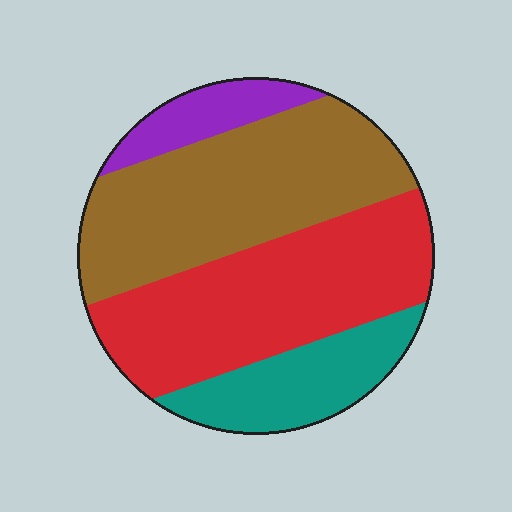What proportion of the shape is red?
Red takes up about three eighths (3/8) of the shape.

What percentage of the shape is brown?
Brown covers roughly 40% of the shape.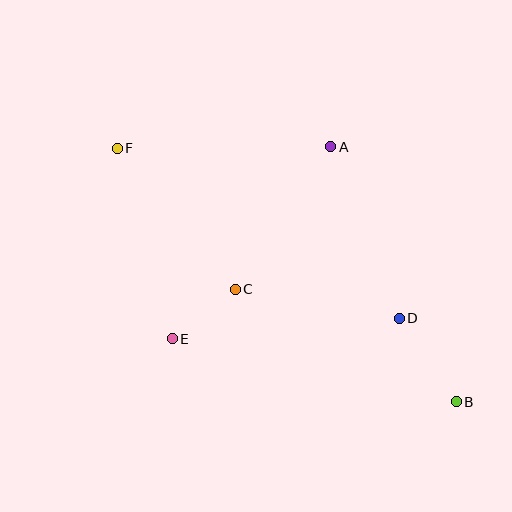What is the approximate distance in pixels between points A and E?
The distance between A and E is approximately 249 pixels.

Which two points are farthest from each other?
Points B and F are farthest from each other.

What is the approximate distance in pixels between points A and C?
The distance between A and C is approximately 172 pixels.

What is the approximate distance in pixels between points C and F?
The distance between C and F is approximately 184 pixels.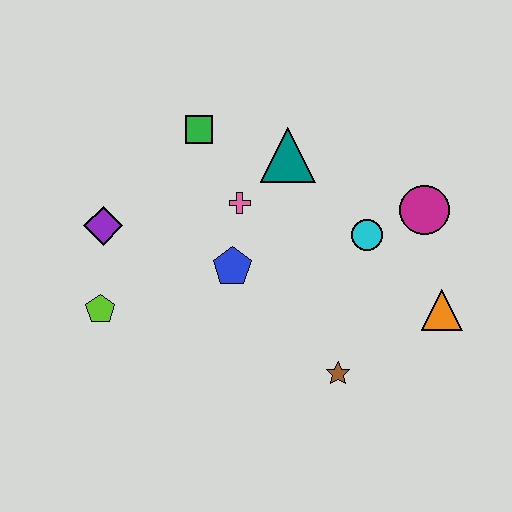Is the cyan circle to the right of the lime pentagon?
Yes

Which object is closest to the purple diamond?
The lime pentagon is closest to the purple diamond.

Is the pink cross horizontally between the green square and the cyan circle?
Yes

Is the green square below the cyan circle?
No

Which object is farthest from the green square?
The orange triangle is farthest from the green square.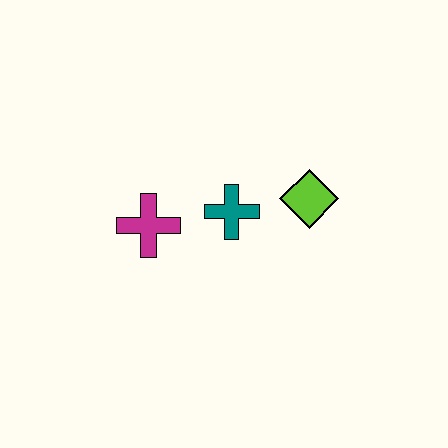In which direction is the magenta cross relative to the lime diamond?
The magenta cross is to the left of the lime diamond.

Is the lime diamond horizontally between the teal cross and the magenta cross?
No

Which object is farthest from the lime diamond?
The magenta cross is farthest from the lime diamond.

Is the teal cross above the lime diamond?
No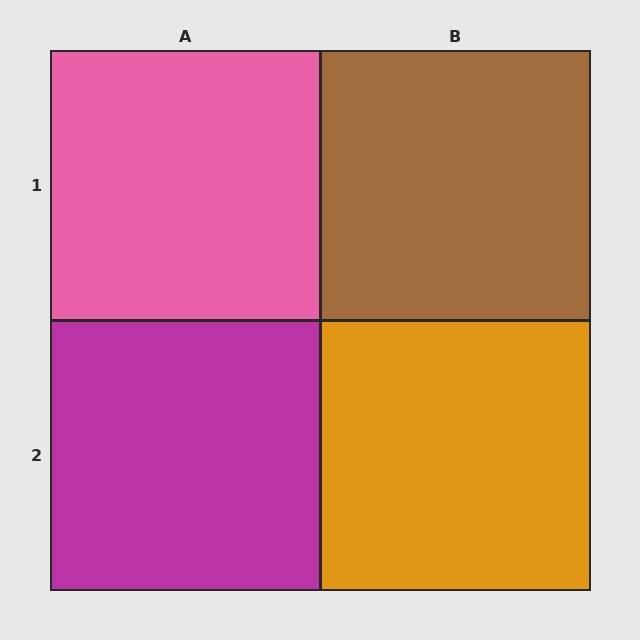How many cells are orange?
1 cell is orange.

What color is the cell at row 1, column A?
Pink.